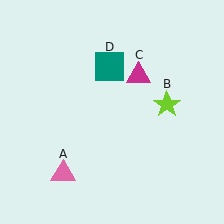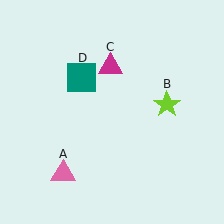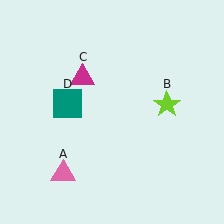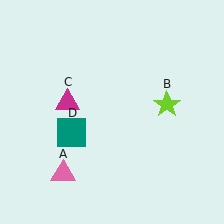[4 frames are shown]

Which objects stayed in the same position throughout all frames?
Pink triangle (object A) and lime star (object B) remained stationary.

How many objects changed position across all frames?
2 objects changed position: magenta triangle (object C), teal square (object D).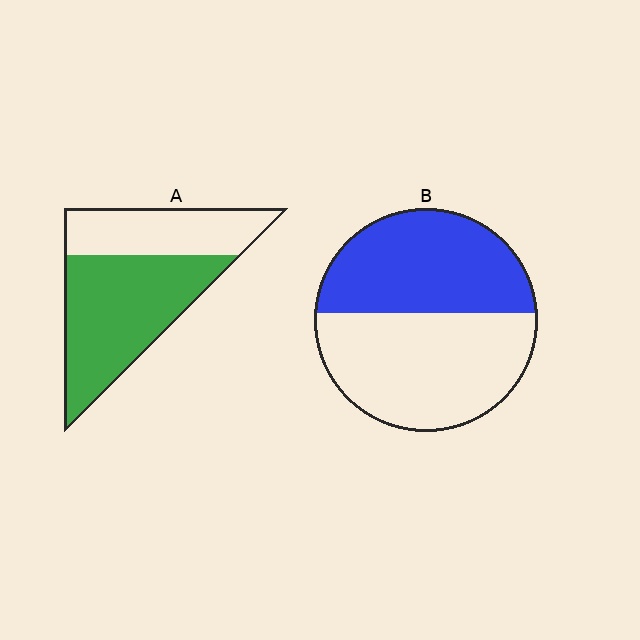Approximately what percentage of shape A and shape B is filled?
A is approximately 65% and B is approximately 45%.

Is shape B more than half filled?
Roughly half.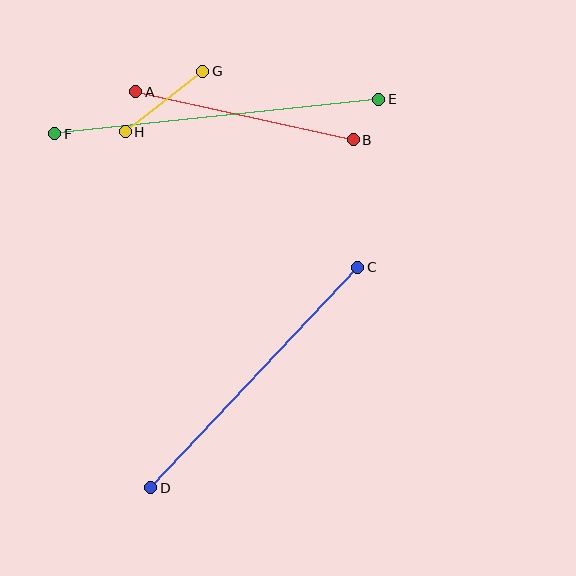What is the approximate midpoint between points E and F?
The midpoint is at approximately (217, 117) pixels.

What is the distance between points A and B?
The distance is approximately 223 pixels.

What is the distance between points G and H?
The distance is approximately 98 pixels.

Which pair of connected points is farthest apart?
Points E and F are farthest apart.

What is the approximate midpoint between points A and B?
The midpoint is at approximately (245, 116) pixels.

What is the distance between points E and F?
The distance is approximately 326 pixels.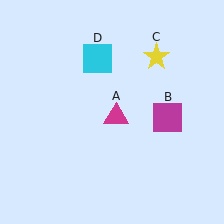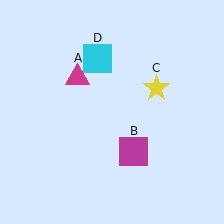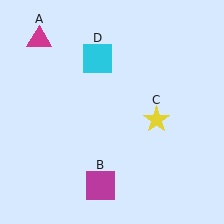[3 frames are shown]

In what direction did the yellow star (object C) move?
The yellow star (object C) moved down.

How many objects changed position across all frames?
3 objects changed position: magenta triangle (object A), magenta square (object B), yellow star (object C).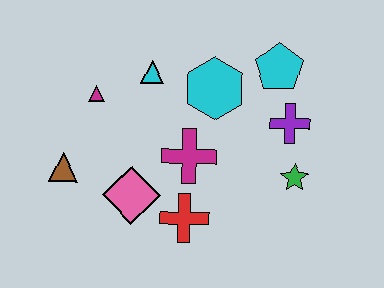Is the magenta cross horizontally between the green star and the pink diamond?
Yes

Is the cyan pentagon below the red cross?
No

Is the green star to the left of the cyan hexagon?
No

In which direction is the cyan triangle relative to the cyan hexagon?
The cyan triangle is to the left of the cyan hexagon.